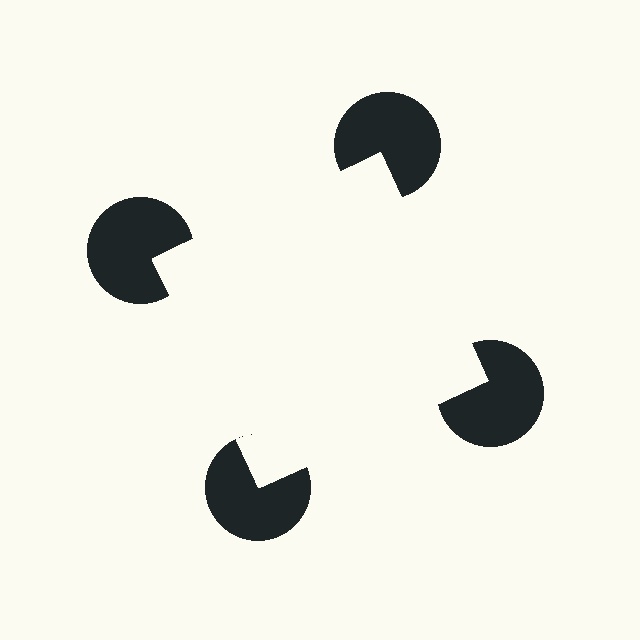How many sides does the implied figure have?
4 sides.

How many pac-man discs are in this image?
There are 4 — one at each vertex of the illusory square.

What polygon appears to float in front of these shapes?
An illusory square — its edges are inferred from the aligned wedge cuts in the pac-man discs, not physically drawn.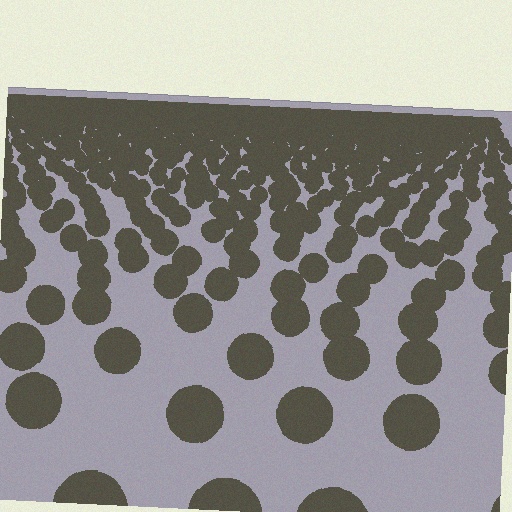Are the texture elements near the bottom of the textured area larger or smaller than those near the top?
Larger. Near the bottom, elements are closer to the viewer and appear at a bigger on-screen size.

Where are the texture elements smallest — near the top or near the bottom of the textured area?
Near the top.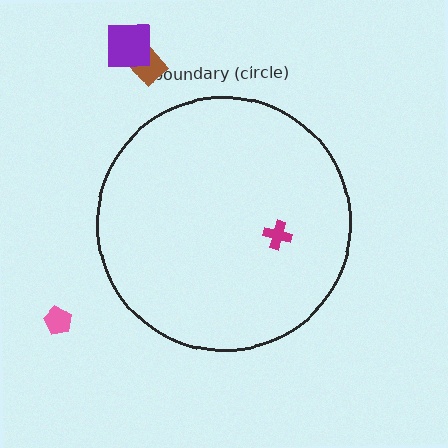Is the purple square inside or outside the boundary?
Outside.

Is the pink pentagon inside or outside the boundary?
Outside.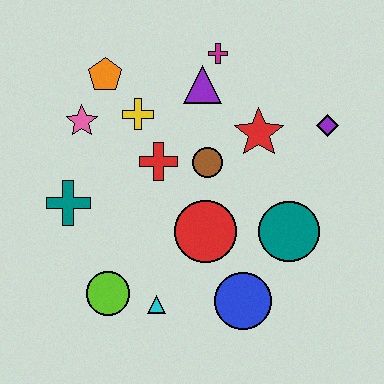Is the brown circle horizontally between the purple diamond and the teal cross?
Yes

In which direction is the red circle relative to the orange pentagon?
The red circle is below the orange pentagon.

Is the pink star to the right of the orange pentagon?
No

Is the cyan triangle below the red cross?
Yes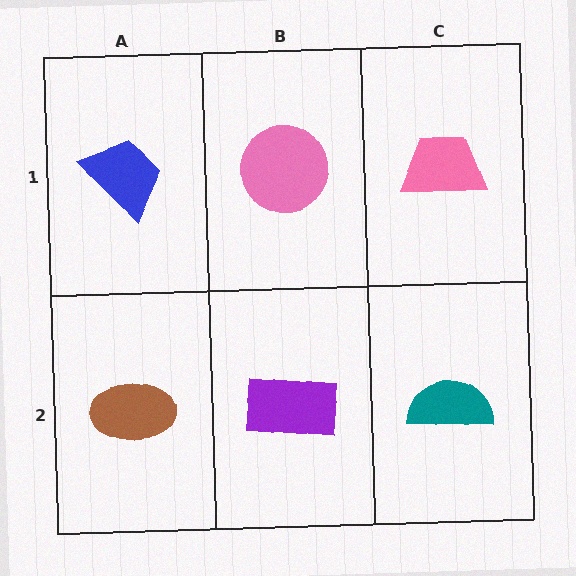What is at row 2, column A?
A brown ellipse.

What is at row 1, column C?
A pink trapezoid.